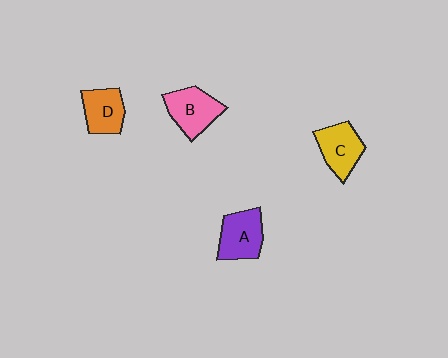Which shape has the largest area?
Shape B (pink).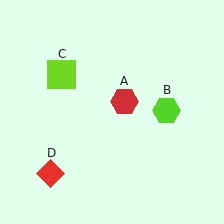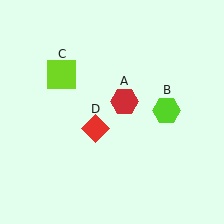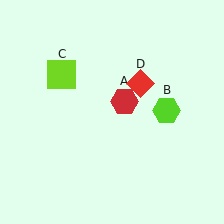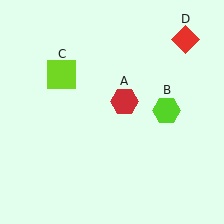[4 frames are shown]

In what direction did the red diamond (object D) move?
The red diamond (object D) moved up and to the right.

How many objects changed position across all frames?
1 object changed position: red diamond (object D).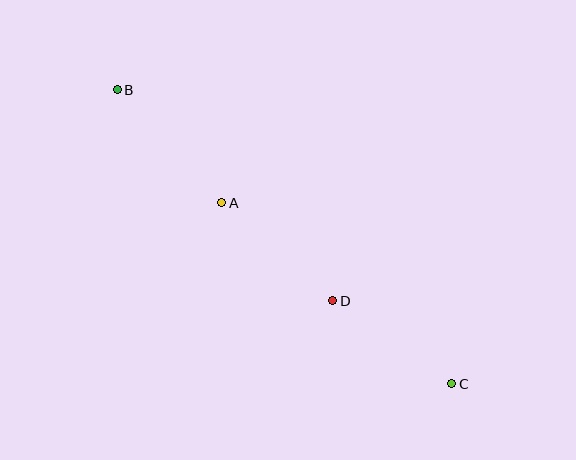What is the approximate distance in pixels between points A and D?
The distance between A and D is approximately 148 pixels.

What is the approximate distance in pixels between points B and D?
The distance between B and D is approximately 302 pixels.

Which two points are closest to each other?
Points C and D are closest to each other.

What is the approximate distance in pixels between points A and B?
The distance between A and B is approximately 154 pixels.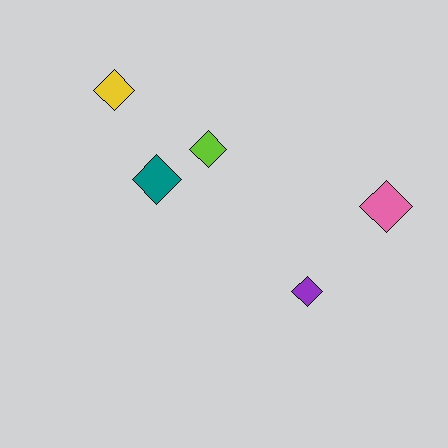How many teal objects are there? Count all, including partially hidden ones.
There is 1 teal object.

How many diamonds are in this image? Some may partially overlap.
There are 5 diamonds.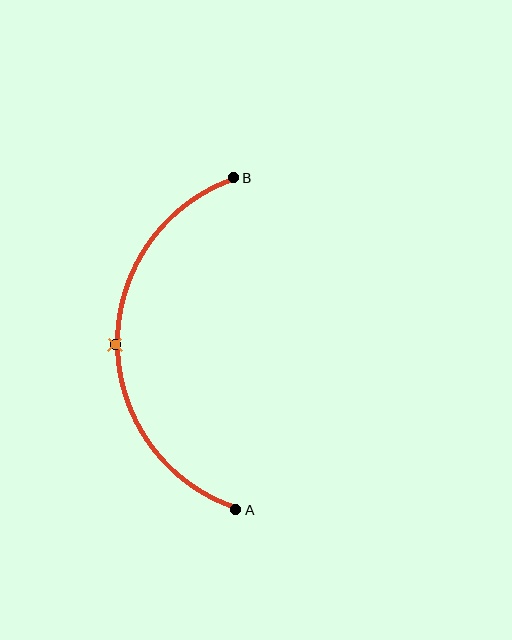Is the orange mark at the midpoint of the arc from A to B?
Yes. The orange mark lies on the arc at equal arc-length from both A and B — it is the arc midpoint.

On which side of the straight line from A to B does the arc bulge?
The arc bulges to the left of the straight line connecting A and B.